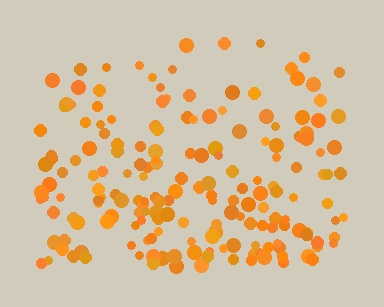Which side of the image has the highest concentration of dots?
The bottom.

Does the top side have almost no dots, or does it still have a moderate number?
Still a moderate number, just noticeably fewer than the bottom.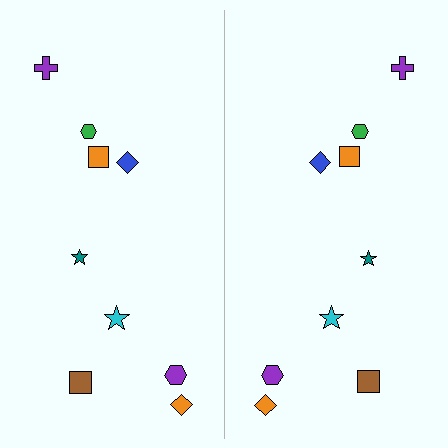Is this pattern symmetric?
Yes, this pattern has bilateral (reflection) symmetry.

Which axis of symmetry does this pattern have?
The pattern has a vertical axis of symmetry running through the center of the image.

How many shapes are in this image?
There are 18 shapes in this image.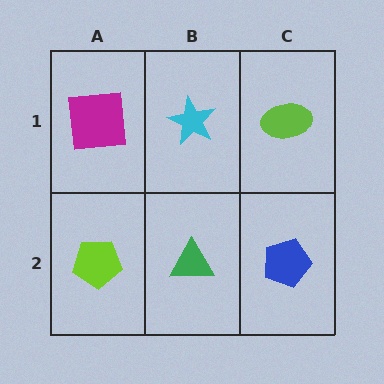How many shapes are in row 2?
3 shapes.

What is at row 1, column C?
A lime ellipse.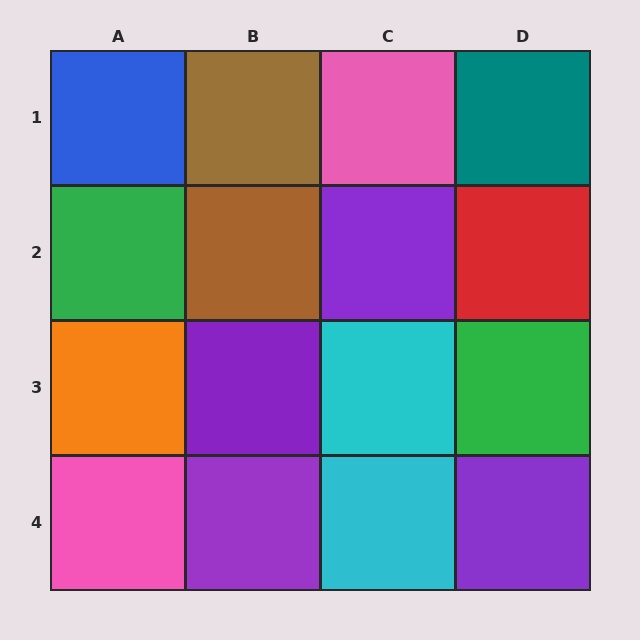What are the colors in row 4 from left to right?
Pink, purple, cyan, purple.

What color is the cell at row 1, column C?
Pink.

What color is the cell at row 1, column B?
Brown.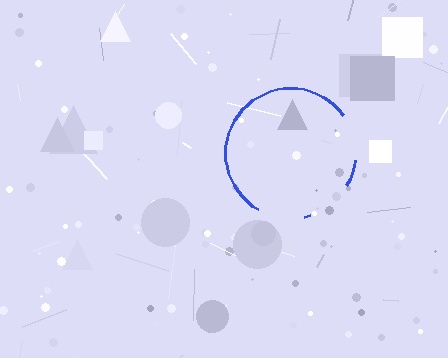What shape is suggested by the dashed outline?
The dashed outline suggests a circle.